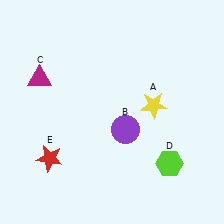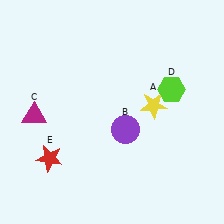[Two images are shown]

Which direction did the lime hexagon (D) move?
The lime hexagon (D) moved up.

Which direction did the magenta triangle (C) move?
The magenta triangle (C) moved down.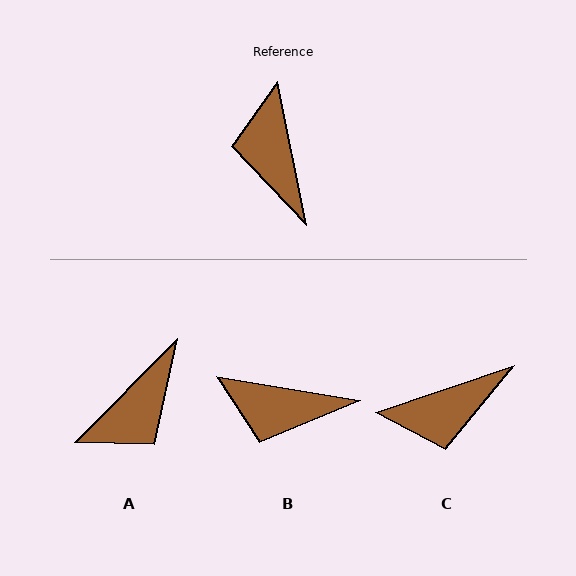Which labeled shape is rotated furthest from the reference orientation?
A, about 124 degrees away.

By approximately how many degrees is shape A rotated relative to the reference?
Approximately 124 degrees counter-clockwise.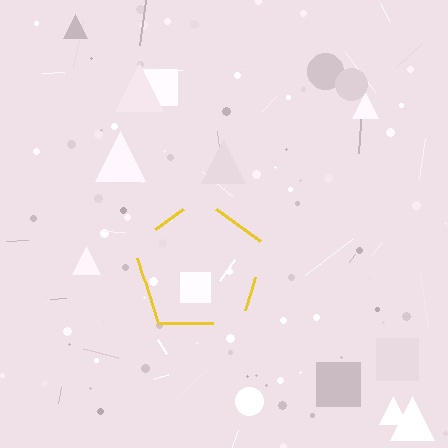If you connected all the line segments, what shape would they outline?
They would outline a pentagon.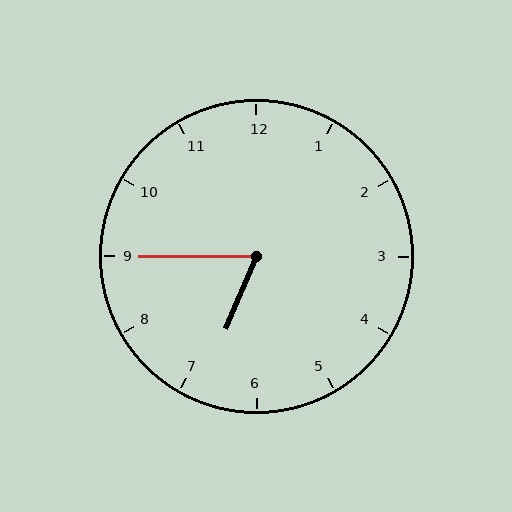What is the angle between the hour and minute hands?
Approximately 68 degrees.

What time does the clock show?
6:45.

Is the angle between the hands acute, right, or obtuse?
It is acute.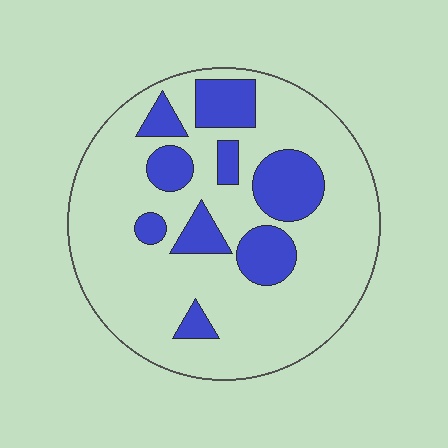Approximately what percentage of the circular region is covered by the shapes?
Approximately 25%.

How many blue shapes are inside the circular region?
9.